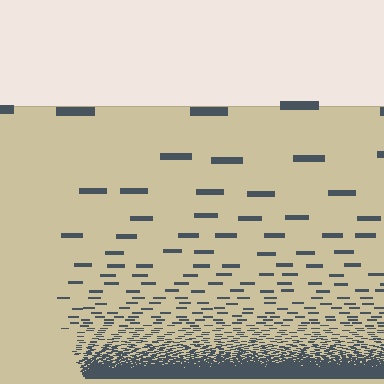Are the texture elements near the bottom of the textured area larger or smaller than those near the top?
Smaller. The gradient is inverted — elements near the bottom are smaller and denser.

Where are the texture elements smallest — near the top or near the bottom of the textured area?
Near the bottom.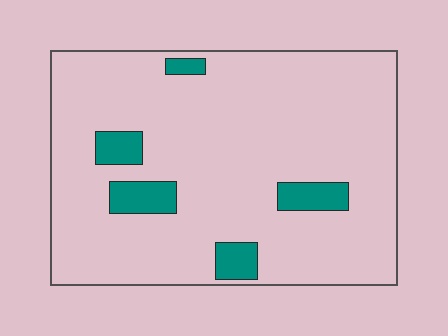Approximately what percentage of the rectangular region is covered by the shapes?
Approximately 10%.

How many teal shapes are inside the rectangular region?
5.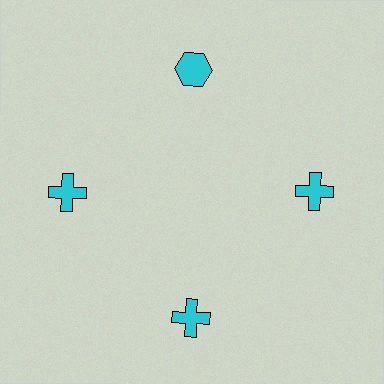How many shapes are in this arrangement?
There are 4 shapes arranged in a ring pattern.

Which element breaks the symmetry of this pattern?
The cyan hexagon at roughly the 12 o'clock position breaks the symmetry. All other shapes are cyan crosses.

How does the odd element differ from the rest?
It has a different shape: hexagon instead of cross.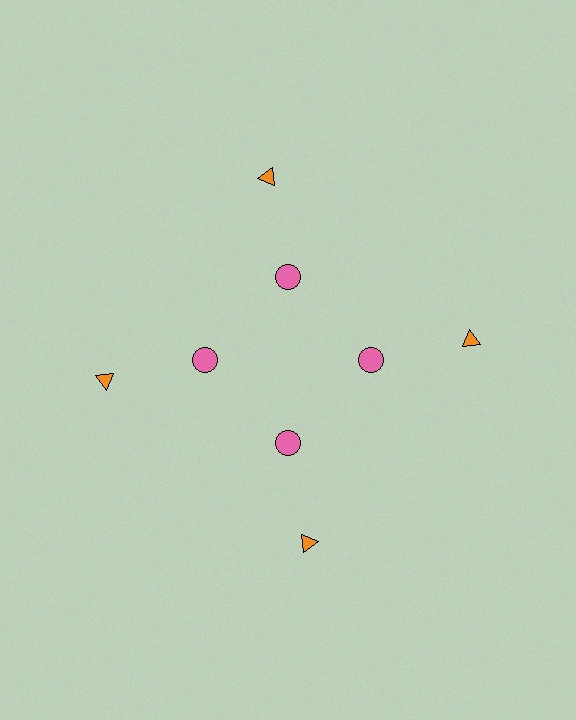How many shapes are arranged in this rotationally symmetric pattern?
There are 8 shapes, arranged in 4 groups of 2.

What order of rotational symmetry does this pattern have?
This pattern has 4-fold rotational symmetry.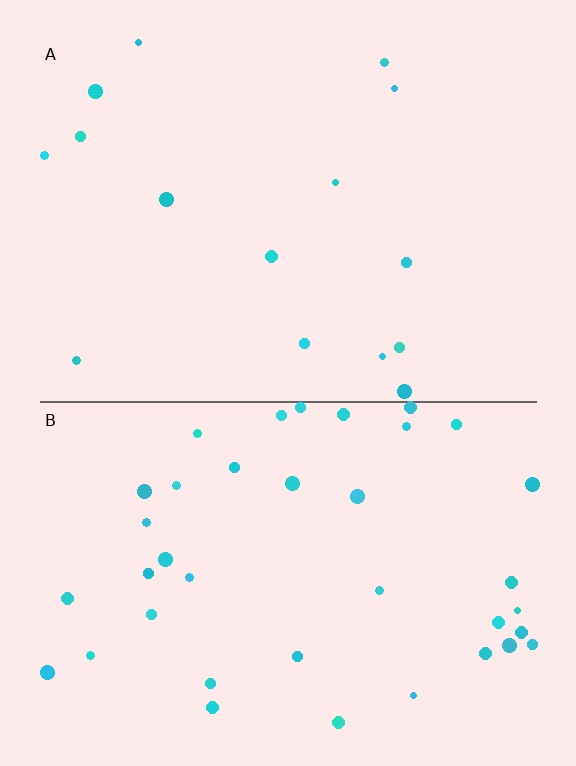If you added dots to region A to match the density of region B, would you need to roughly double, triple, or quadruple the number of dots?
Approximately triple.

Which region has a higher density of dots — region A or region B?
B (the bottom).